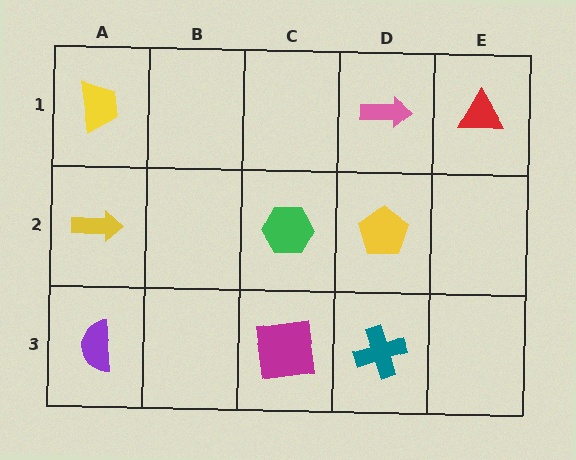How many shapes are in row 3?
3 shapes.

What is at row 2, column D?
A yellow pentagon.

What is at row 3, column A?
A purple semicircle.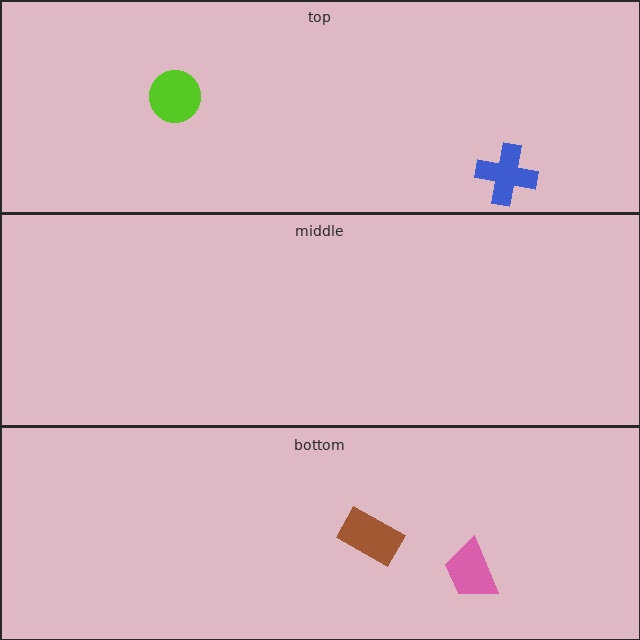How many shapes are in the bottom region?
2.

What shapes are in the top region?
The blue cross, the lime circle.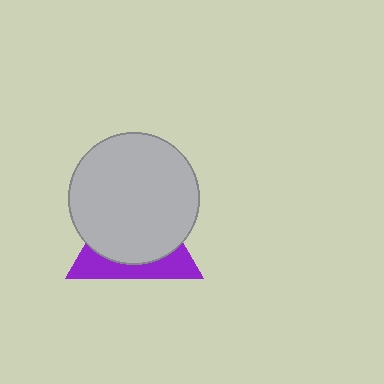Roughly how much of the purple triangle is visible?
A small part of it is visible (roughly 34%).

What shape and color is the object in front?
The object in front is a light gray circle.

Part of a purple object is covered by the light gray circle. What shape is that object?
It is a triangle.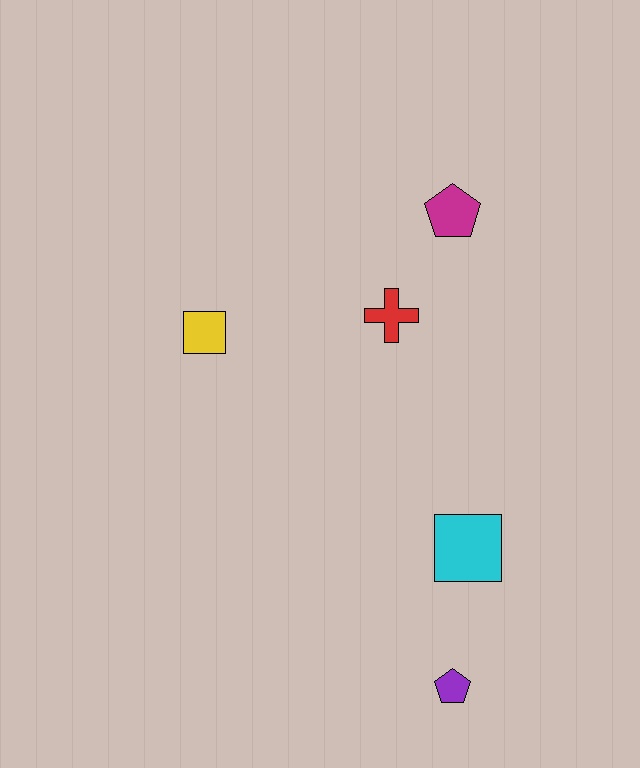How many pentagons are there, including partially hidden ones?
There are 2 pentagons.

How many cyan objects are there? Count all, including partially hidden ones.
There is 1 cyan object.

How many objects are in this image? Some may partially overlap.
There are 5 objects.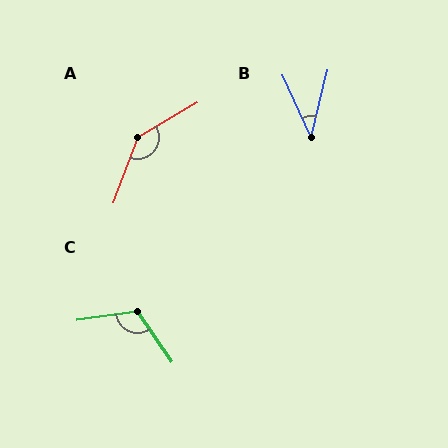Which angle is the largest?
A, at approximately 141 degrees.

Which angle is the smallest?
B, at approximately 39 degrees.